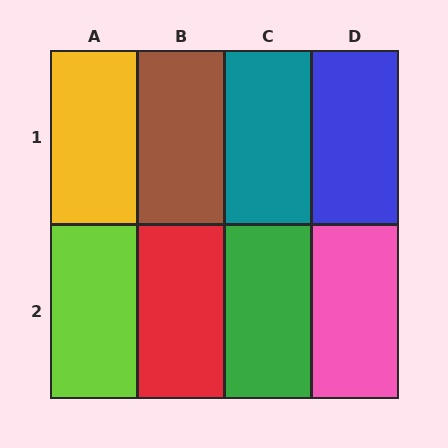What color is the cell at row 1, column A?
Yellow.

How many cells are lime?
1 cell is lime.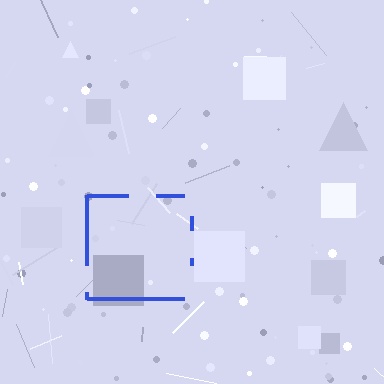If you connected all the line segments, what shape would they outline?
They would outline a square.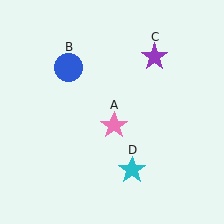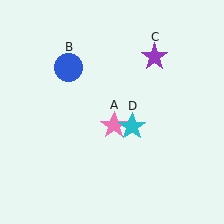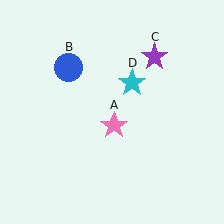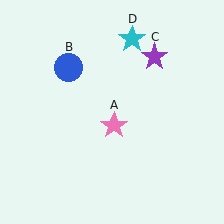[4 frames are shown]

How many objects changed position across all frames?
1 object changed position: cyan star (object D).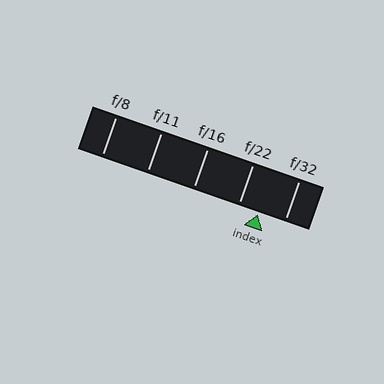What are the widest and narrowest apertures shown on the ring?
The widest aperture shown is f/8 and the narrowest is f/32.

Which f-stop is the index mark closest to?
The index mark is closest to f/22.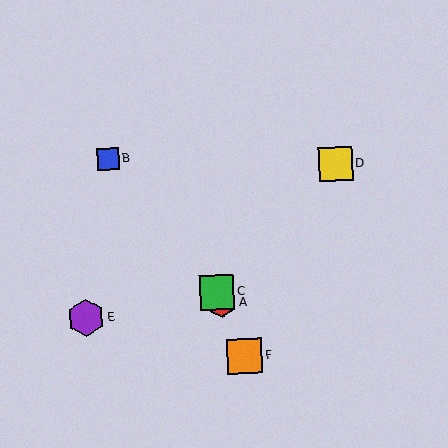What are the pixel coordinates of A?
Object A is at (221, 303).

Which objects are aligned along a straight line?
Objects A, C, F are aligned along a straight line.